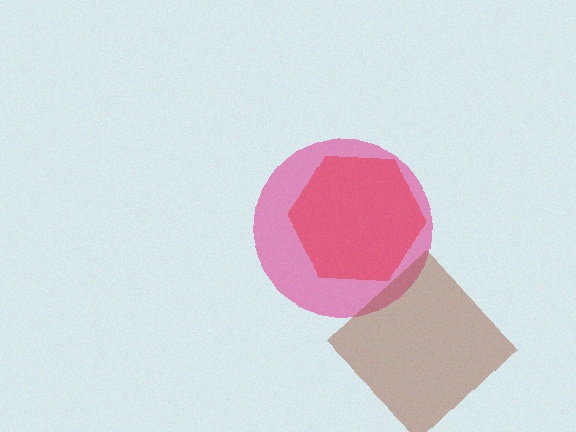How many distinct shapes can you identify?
There are 3 distinct shapes: a pink circle, a red hexagon, a brown diamond.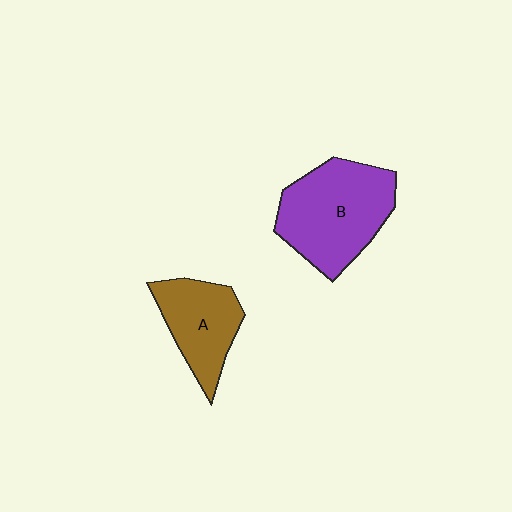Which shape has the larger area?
Shape B (purple).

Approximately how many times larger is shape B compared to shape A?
Approximately 1.5 times.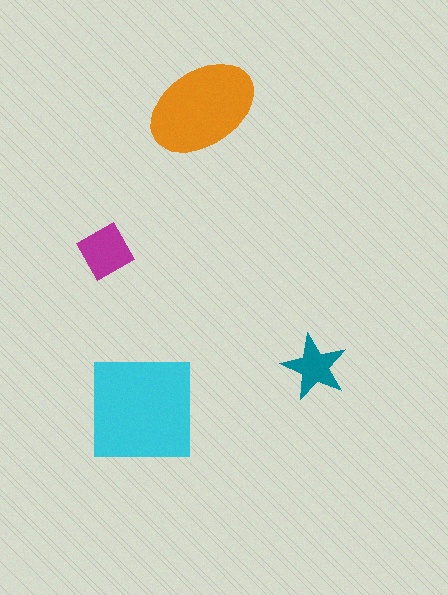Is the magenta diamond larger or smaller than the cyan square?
Smaller.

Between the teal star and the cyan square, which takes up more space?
The cyan square.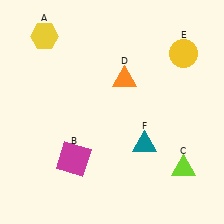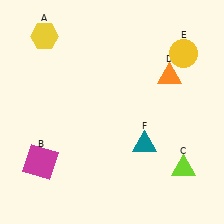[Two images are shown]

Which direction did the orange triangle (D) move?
The orange triangle (D) moved right.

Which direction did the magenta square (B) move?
The magenta square (B) moved left.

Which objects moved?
The objects that moved are: the magenta square (B), the orange triangle (D).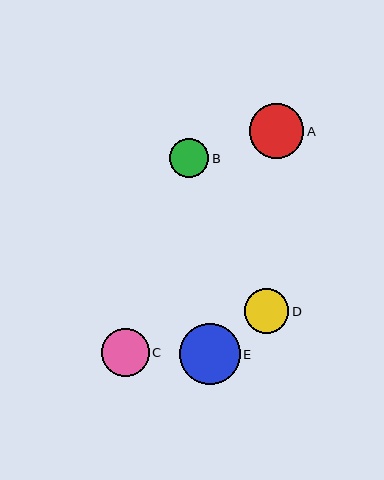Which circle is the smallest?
Circle B is the smallest with a size of approximately 39 pixels.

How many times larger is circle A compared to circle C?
Circle A is approximately 1.2 times the size of circle C.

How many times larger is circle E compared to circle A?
Circle E is approximately 1.1 times the size of circle A.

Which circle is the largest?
Circle E is the largest with a size of approximately 61 pixels.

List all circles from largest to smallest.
From largest to smallest: E, A, C, D, B.